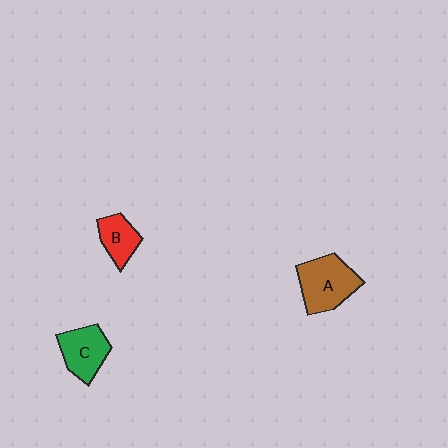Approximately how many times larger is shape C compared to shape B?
Approximately 1.4 times.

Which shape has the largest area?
Shape A (brown).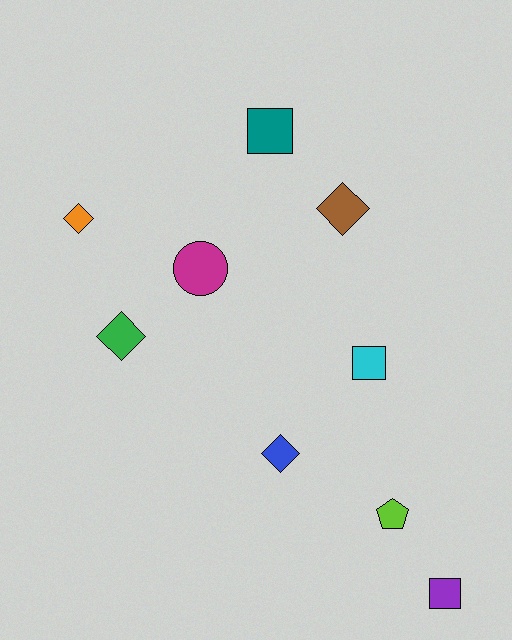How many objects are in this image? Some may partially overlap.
There are 9 objects.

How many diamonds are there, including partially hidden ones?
There are 4 diamonds.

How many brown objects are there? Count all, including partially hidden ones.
There is 1 brown object.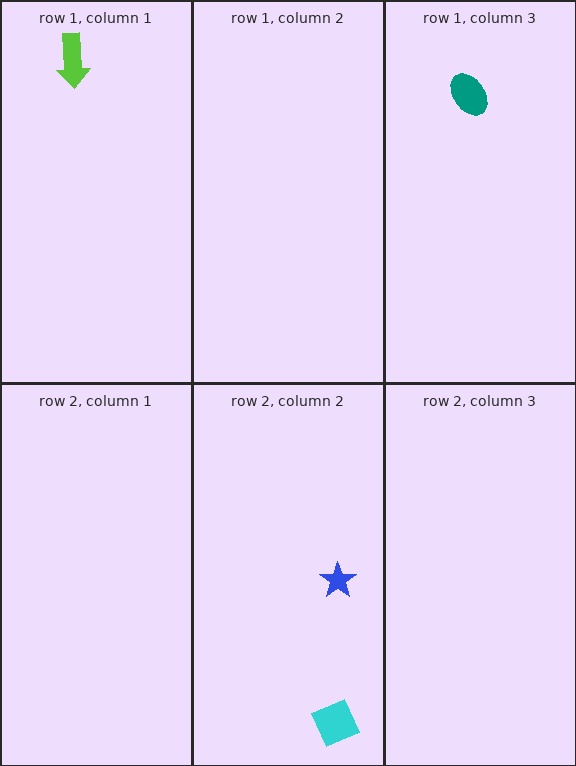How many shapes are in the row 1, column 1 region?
1.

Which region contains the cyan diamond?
The row 2, column 2 region.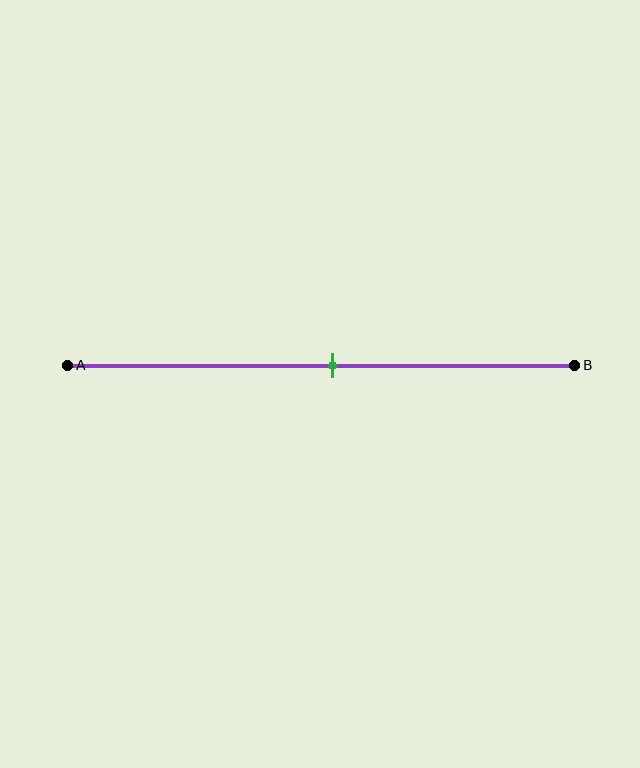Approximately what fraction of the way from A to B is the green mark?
The green mark is approximately 50% of the way from A to B.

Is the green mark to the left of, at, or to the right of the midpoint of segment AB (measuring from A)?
The green mark is approximately at the midpoint of segment AB.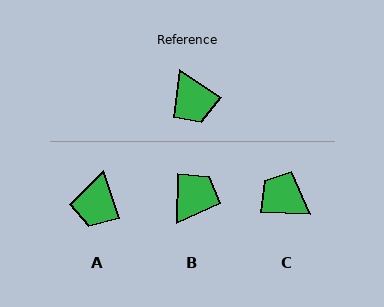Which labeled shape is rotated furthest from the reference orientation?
C, about 149 degrees away.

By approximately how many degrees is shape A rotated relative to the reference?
Approximately 38 degrees clockwise.